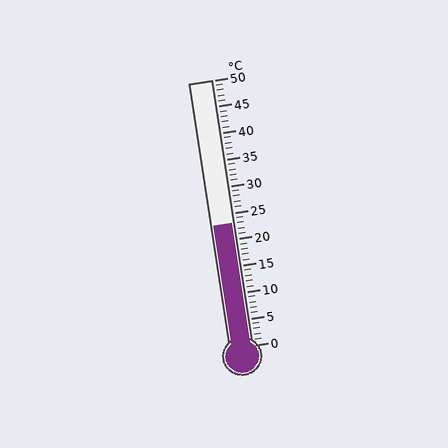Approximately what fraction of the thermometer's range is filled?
The thermometer is filled to approximately 45% of its range.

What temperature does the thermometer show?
The thermometer shows approximately 23°C.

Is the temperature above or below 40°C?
The temperature is below 40°C.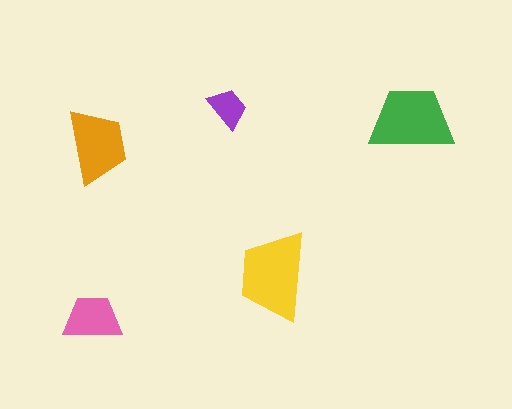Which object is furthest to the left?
The pink trapezoid is leftmost.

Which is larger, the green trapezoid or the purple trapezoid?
The green one.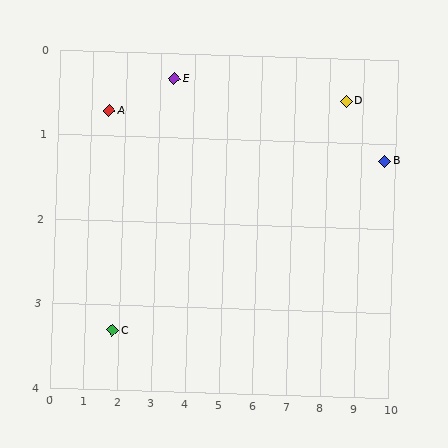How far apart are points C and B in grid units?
Points C and B are about 8.2 grid units apart.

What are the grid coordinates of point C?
Point C is at approximately (1.8, 3.3).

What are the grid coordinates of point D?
Point D is at approximately (8.5, 0.5).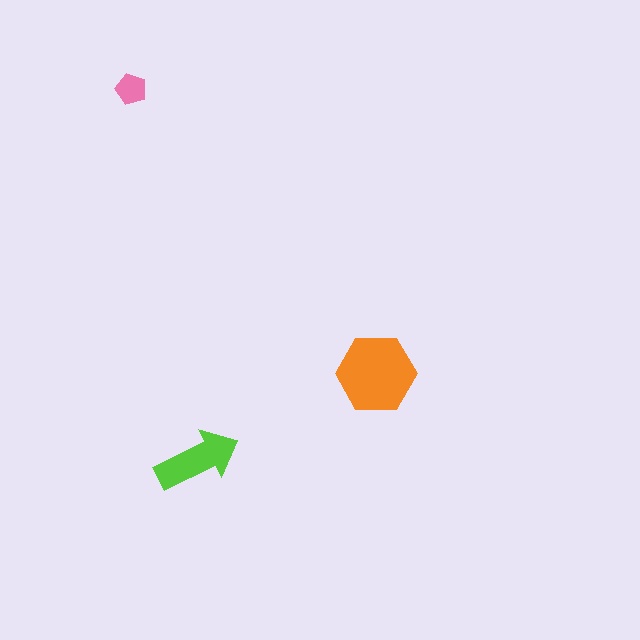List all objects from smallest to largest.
The pink pentagon, the lime arrow, the orange hexagon.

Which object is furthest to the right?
The orange hexagon is rightmost.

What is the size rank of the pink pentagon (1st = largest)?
3rd.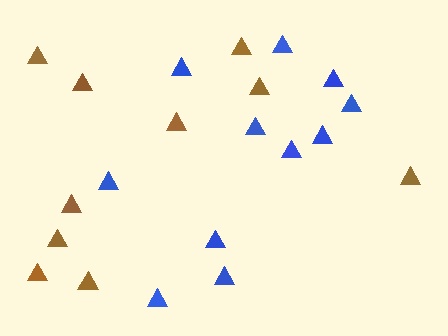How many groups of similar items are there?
There are 2 groups: one group of brown triangles (10) and one group of blue triangles (11).